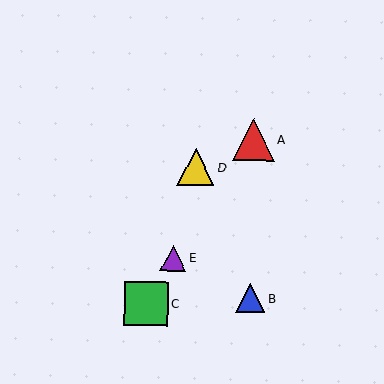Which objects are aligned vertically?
Objects A, B are aligned vertically.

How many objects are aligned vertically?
2 objects (A, B) are aligned vertically.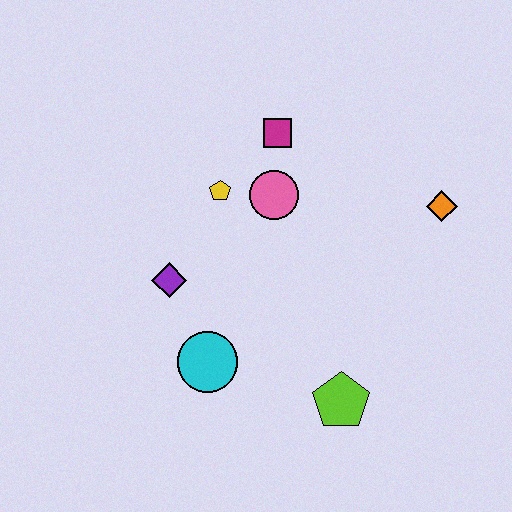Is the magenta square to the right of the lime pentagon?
No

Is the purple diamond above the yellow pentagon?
No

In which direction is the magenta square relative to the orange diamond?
The magenta square is to the left of the orange diamond.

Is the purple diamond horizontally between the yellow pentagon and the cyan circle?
No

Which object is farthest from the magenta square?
The lime pentagon is farthest from the magenta square.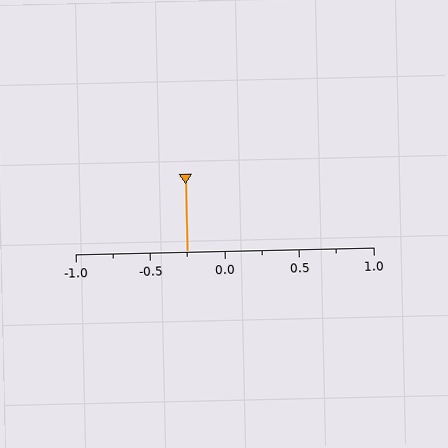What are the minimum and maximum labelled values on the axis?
The axis runs from -1.0 to 1.0.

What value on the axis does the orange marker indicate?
The marker indicates approximately -0.25.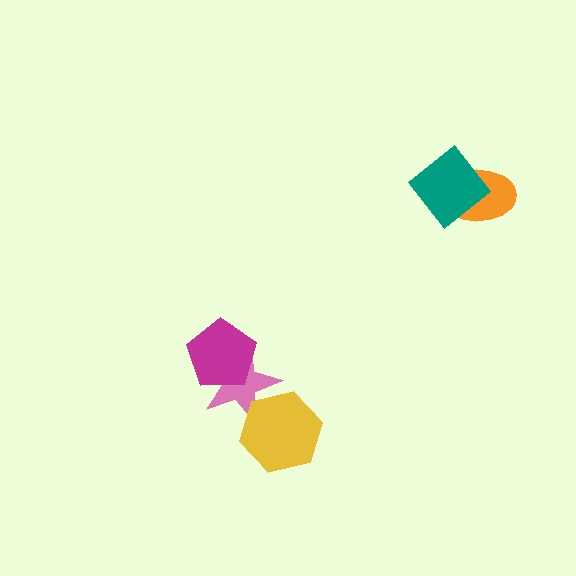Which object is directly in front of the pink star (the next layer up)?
The yellow hexagon is directly in front of the pink star.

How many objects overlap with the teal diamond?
1 object overlaps with the teal diamond.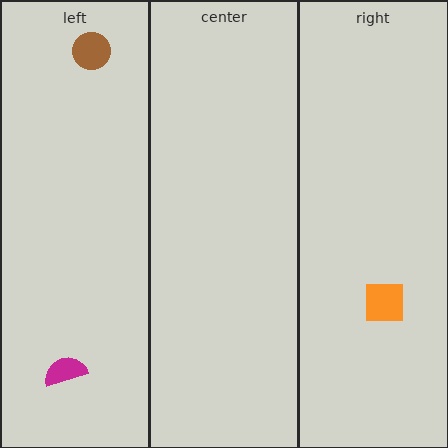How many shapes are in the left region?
2.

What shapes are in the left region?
The brown circle, the magenta semicircle.